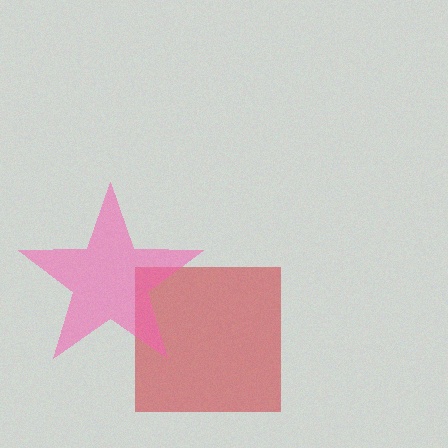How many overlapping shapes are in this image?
There are 2 overlapping shapes in the image.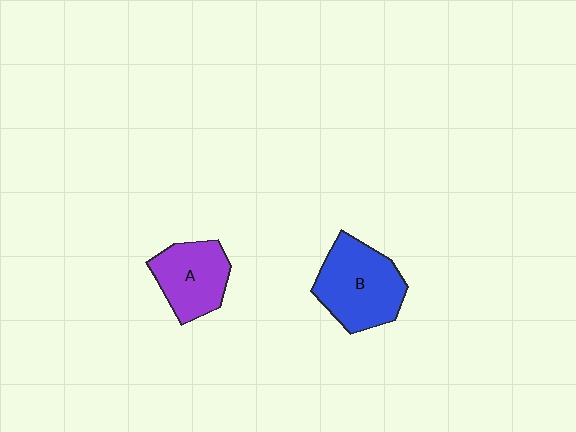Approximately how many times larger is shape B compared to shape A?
Approximately 1.3 times.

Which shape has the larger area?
Shape B (blue).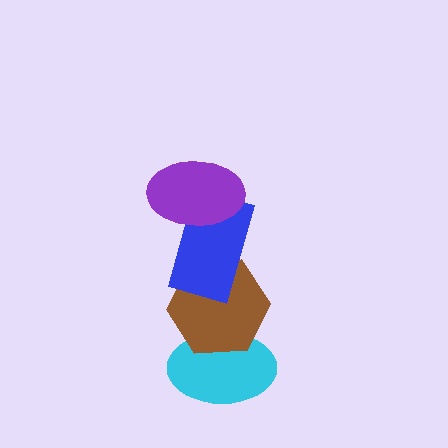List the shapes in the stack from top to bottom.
From top to bottom: the purple ellipse, the blue rectangle, the brown hexagon, the cyan ellipse.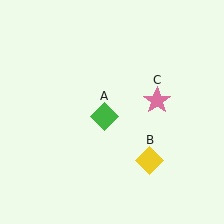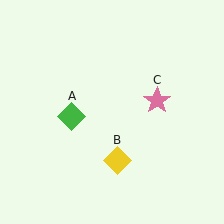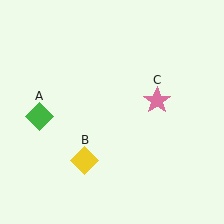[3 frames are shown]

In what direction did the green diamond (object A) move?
The green diamond (object A) moved left.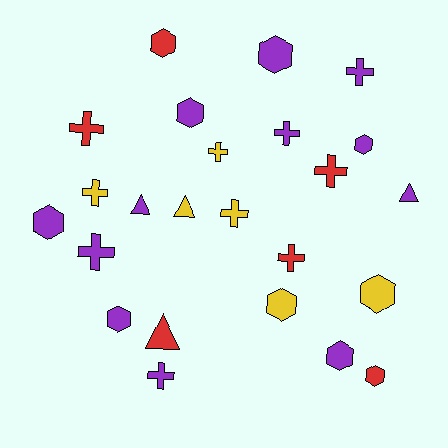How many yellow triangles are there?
There is 1 yellow triangle.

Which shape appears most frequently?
Hexagon, with 10 objects.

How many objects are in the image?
There are 24 objects.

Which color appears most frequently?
Purple, with 12 objects.